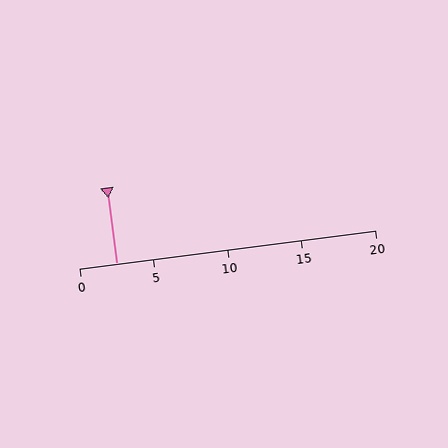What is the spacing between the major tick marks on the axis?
The major ticks are spaced 5 apart.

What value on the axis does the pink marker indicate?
The marker indicates approximately 2.5.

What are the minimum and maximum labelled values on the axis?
The axis runs from 0 to 20.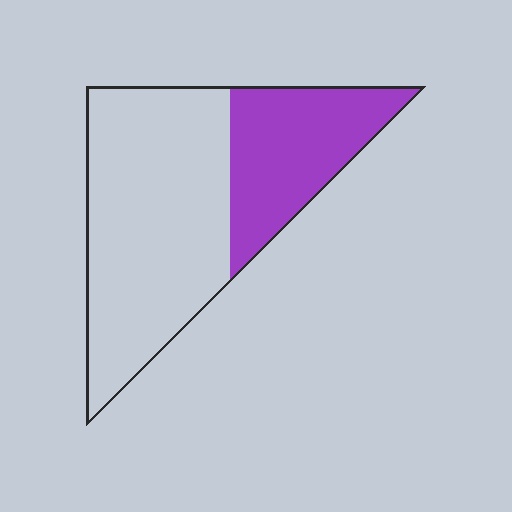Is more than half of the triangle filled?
No.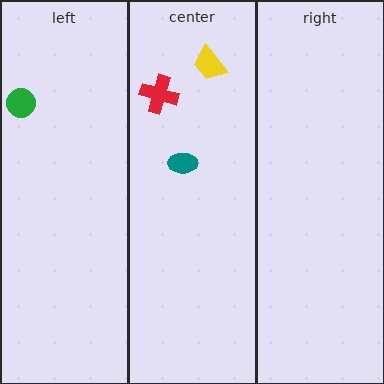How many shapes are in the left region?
1.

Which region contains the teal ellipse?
The center region.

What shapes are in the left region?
The green circle.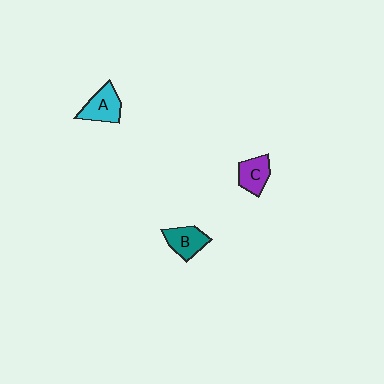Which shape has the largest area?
Shape A (cyan).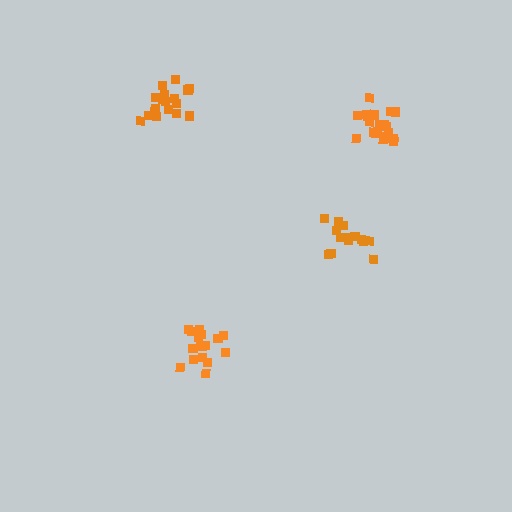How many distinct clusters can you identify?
There are 4 distinct clusters.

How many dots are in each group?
Group 1: 17 dots, Group 2: 20 dots, Group 3: 20 dots, Group 4: 15 dots (72 total).